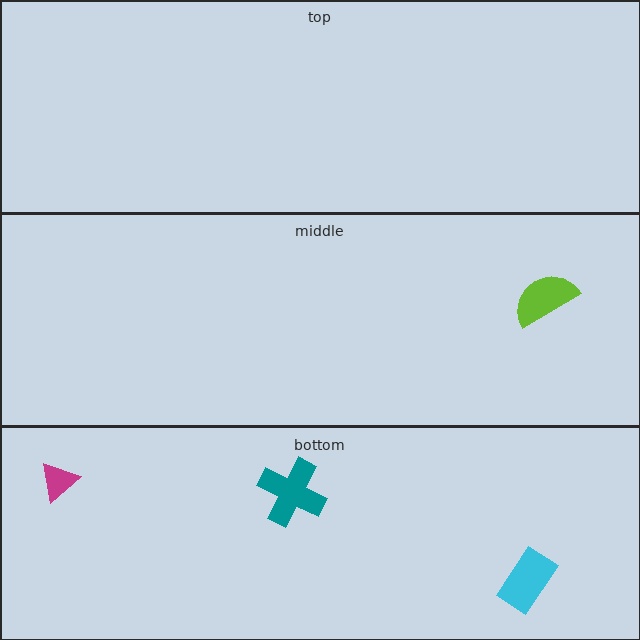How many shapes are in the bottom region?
3.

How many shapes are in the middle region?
1.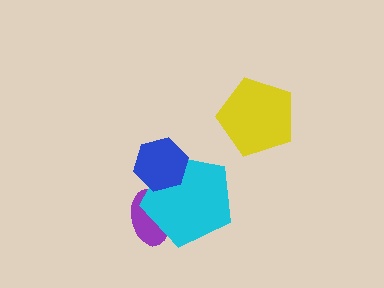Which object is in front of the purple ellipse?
The cyan pentagon is in front of the purple ellipse.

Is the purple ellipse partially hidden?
Yes, it is partially covered by another shape.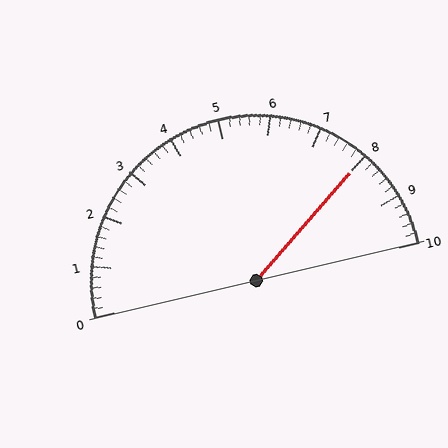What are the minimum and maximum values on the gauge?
The gauge ranges from 0 to 10.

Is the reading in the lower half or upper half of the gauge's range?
The reading is in the upper half of the range (0 to 10).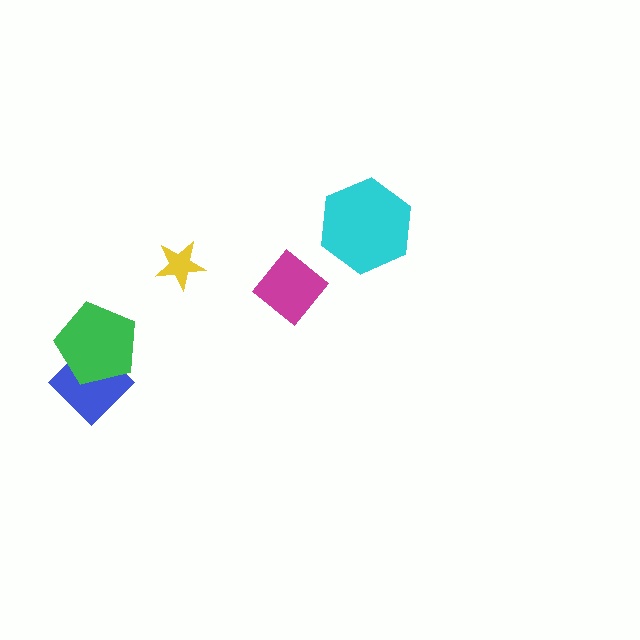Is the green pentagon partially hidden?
No, no other shape covers it.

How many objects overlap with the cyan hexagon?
0 objects overlap with the cyan hexagon.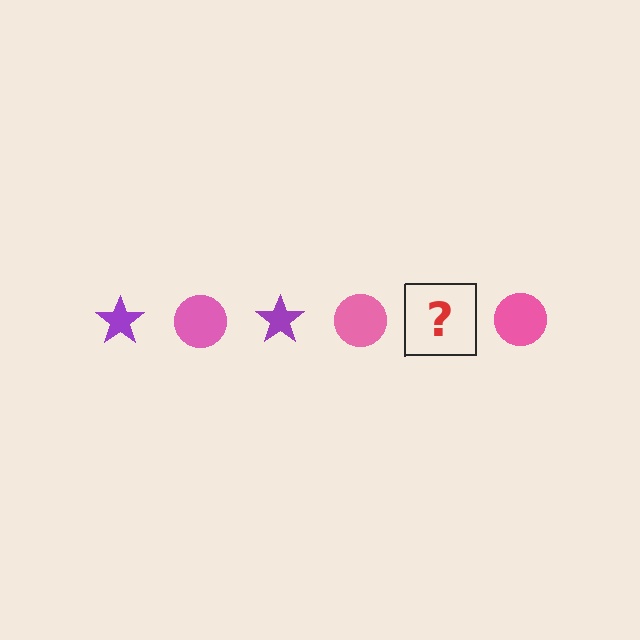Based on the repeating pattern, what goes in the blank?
The blank should be a purple star.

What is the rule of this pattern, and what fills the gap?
The rule is that the pattern alternates between purple star and pink circle. The gap should be filled with a purple star.